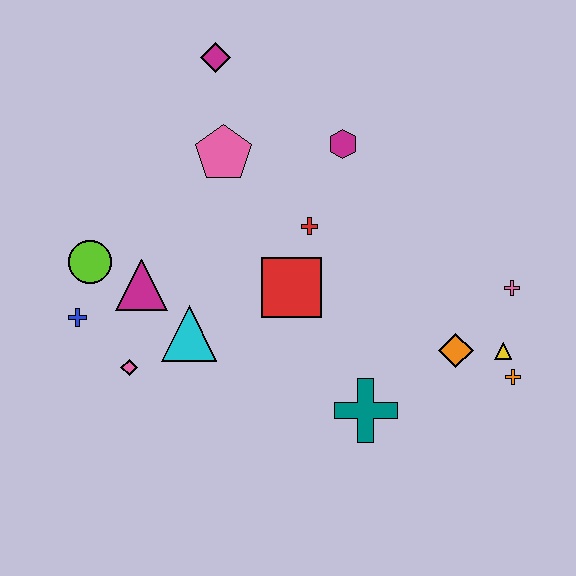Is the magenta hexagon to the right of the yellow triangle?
No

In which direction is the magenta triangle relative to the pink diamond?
The magenta triangle is above the pink diamond.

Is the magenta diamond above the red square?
Yes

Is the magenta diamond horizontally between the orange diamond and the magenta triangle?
Yes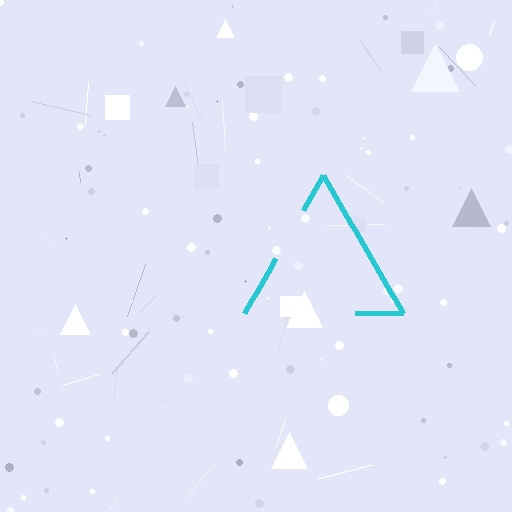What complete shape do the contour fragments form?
The contour fragments form a triangle.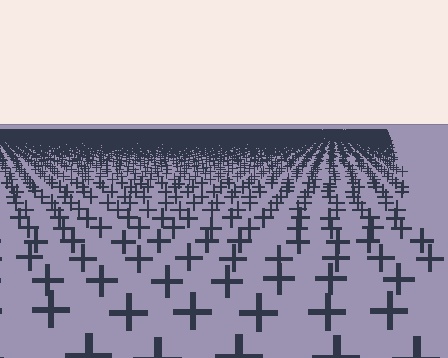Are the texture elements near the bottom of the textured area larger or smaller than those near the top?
Larger. Near the bottom, elements are closer to the viewer and appear at a bigger on-screen size.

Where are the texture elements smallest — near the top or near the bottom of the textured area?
Near the top.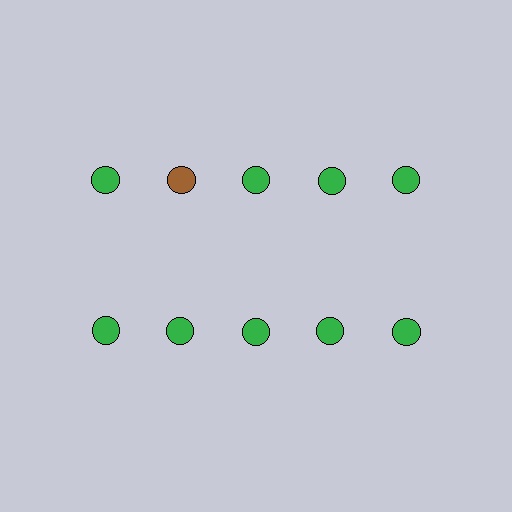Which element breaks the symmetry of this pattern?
The brown circle in the top row, second from left column breaks the symmetry. All other shapes are green circles.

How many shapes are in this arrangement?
There are 10 shapes arranged in a grid pattern.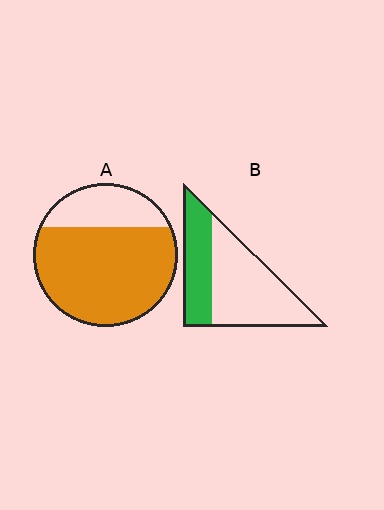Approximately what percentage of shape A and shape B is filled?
A is approximately 75% and B is approximately 35%.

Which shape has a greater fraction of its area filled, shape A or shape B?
Shape A.